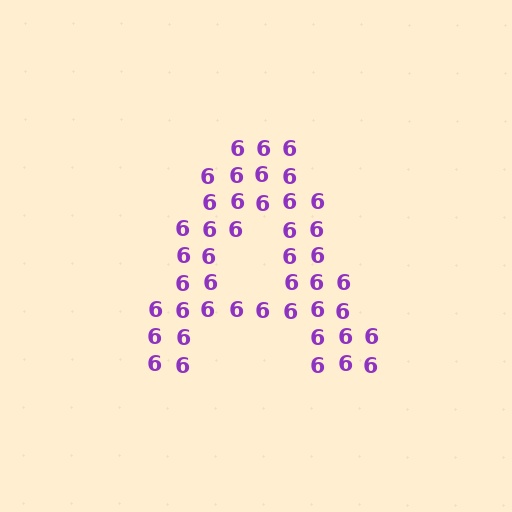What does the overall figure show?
The overall figure shows the letter A.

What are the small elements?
The small elements are digit 6's.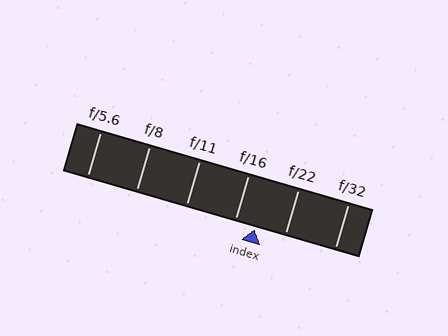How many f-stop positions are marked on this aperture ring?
There are 6 f-stop positions marked.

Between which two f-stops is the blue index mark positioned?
The index mark is between f/16 and f/22.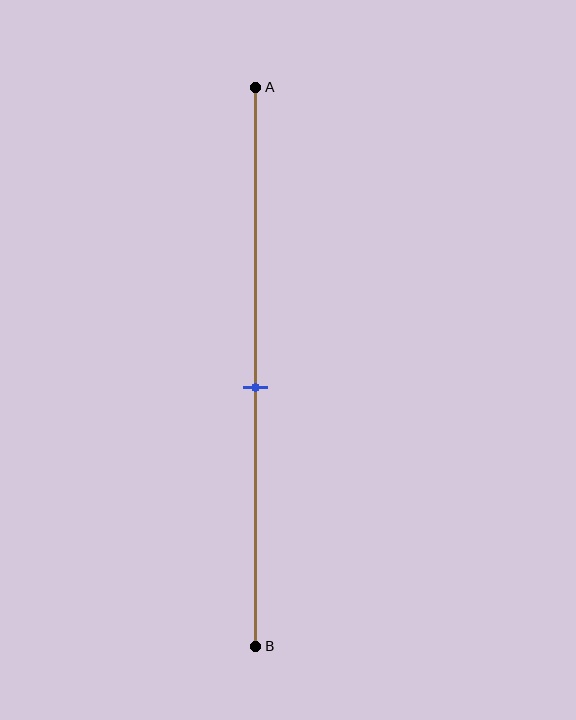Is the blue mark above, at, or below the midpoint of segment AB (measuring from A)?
The blue mark is below the midpoint of segment AB.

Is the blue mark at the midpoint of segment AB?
No, the mark is at about 55% from A, not at the 50% midpoint.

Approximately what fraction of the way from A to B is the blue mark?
The blue mark is approximately 55% of the way from A to B.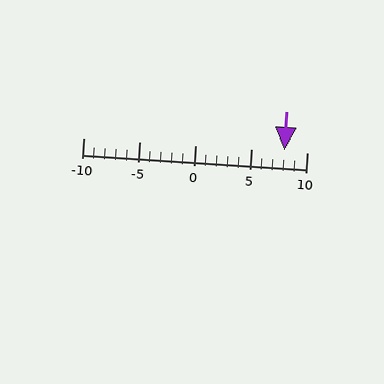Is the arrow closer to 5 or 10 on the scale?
The arrow is closer to 10.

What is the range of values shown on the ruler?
The ruler shows values from -10 to 10.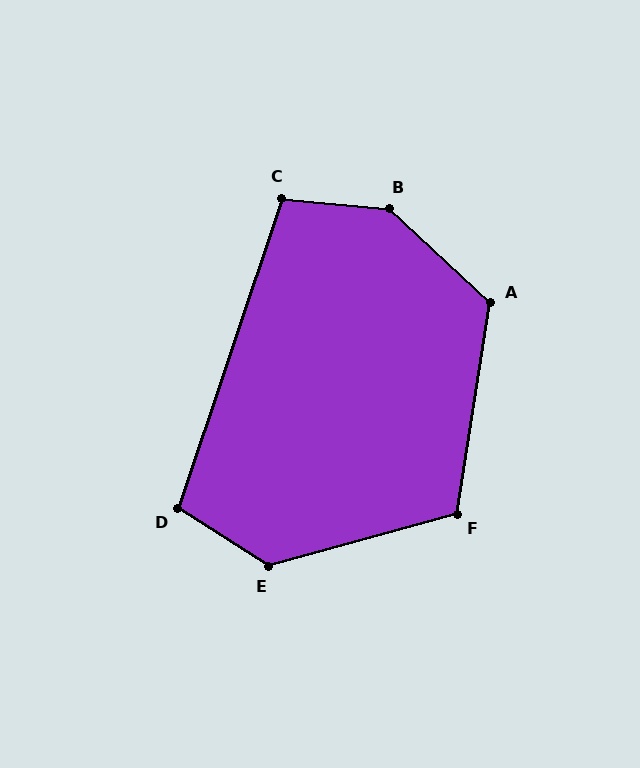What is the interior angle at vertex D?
Approximately 104 degrees (obtuse).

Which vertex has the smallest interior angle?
C, at approximately 104 degrees.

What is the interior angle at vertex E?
Approximately 132 degrees (obtuse).